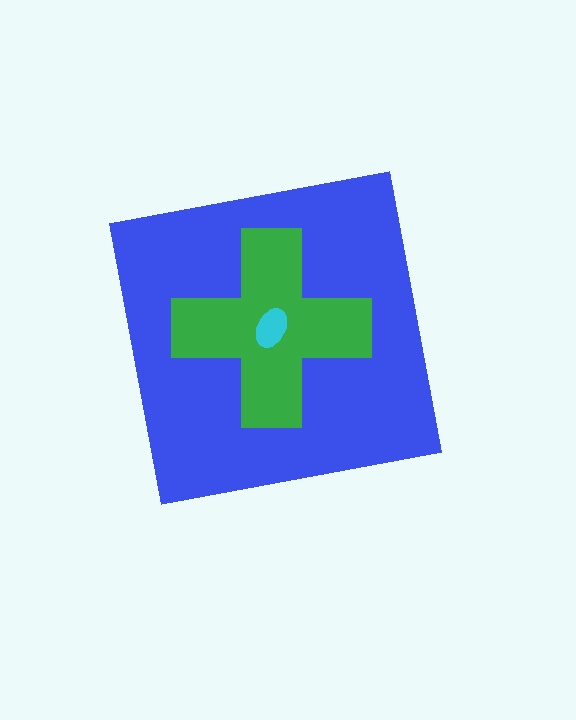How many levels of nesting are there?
3.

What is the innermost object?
The cyan ellipse.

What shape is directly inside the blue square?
The green cross.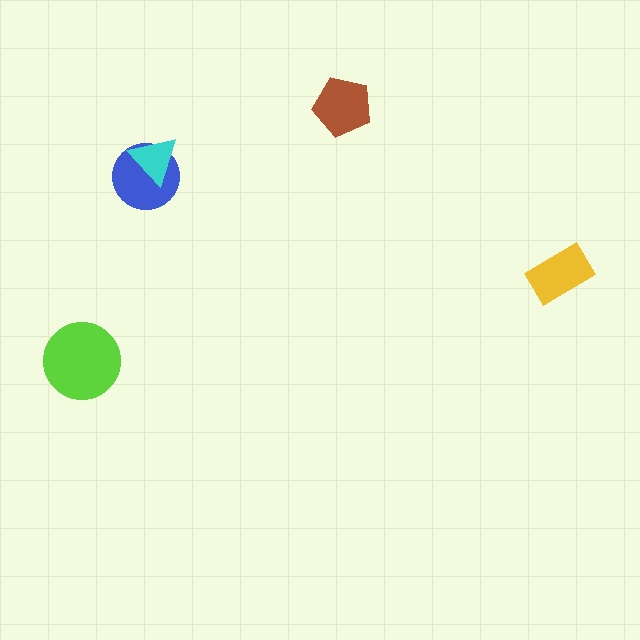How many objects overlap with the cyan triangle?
1 object overlaps with the cyan triangle.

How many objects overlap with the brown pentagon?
0 objects overlap with the brown pentagon.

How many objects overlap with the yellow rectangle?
0 objects overlap with the yellow rectangle.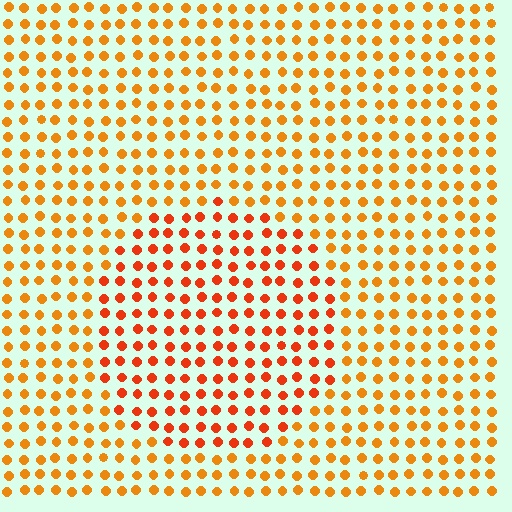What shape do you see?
I see a circle.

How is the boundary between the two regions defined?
The boundary is defined purely by a slight shift in hue (about 23 degrees). Spacing, size, and orientation are identical on both sides.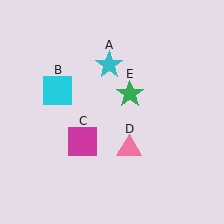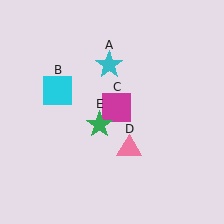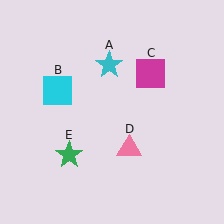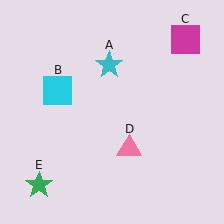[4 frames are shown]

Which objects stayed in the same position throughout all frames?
Cyan star (object A) and cyan square (object B) and pink triangle (object D) remained stationary.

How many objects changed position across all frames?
2 objects changed position: magenta square (object C), green star (object E).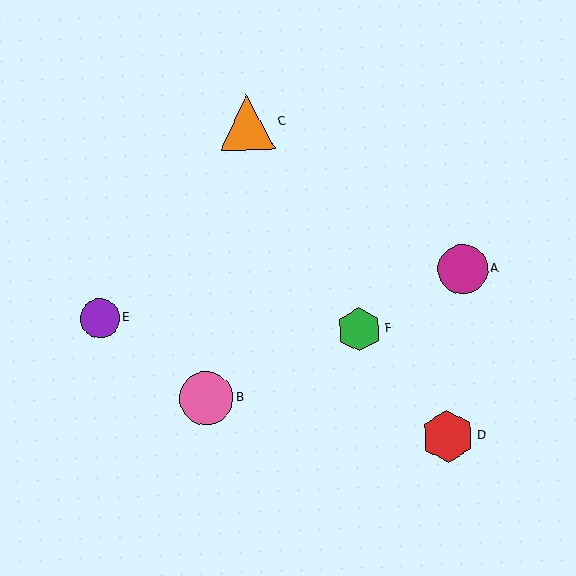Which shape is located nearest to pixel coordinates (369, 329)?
The green hexagon (labeled F) at (360, 329) is nearest to that location.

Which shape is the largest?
The orange triangle (labeled C) is the largest.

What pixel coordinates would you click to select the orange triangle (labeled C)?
Click at (247, 122) to select the orange triangle C.